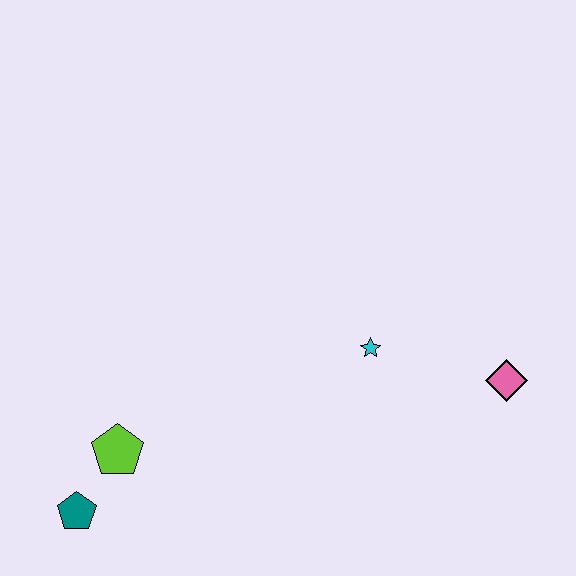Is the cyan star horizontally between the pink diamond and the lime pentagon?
Yes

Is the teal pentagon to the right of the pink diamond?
No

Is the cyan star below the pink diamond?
No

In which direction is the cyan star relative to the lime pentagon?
The cyan star is to the right of the lime pentagon.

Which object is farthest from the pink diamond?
The teal pentagon is farthest from the pink diamond.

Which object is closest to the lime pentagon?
The teal pentagon is closest to the lime pentagon.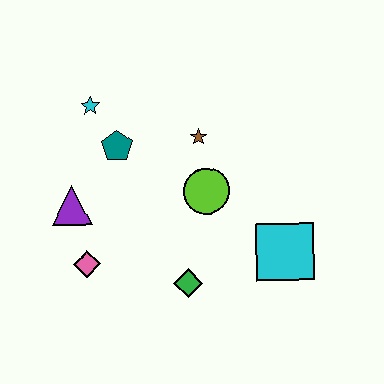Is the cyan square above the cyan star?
No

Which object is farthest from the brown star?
The pink diamond is farthest from the brown star.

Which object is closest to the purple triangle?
The pink diamond is closest to the purple triangle.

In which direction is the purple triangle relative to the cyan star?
The purple triangle is below the cyan star.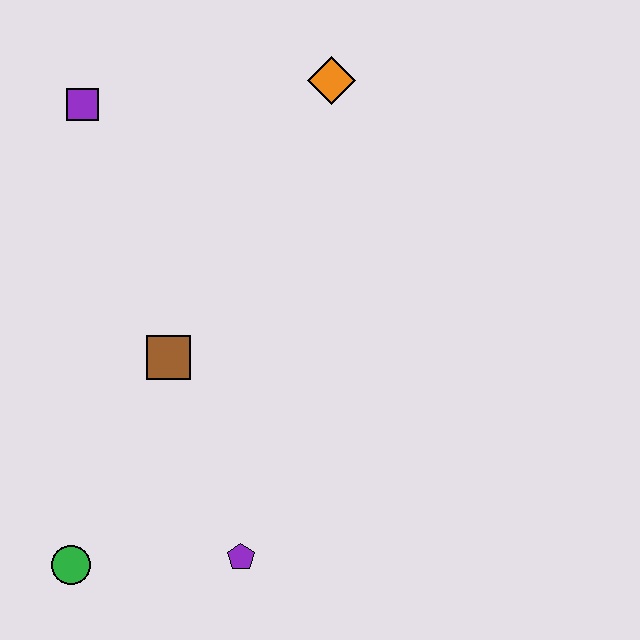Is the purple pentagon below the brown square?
Yes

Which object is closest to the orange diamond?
The purple square is closest to the orange diamond.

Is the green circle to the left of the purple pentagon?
Yes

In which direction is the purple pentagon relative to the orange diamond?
The purple pentagon is below the orange diamond.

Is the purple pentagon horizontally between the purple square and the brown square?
No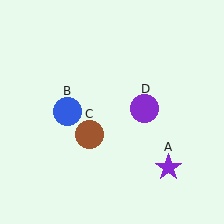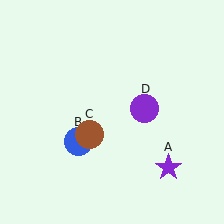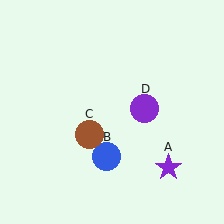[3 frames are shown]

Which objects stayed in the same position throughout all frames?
Purple star (object A) and brown circle (object C) and purple circle (object D) remained stationary.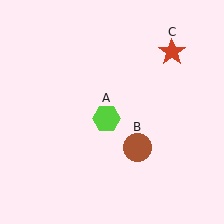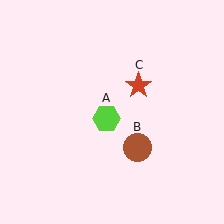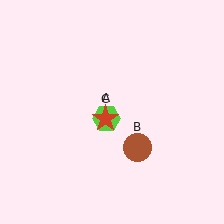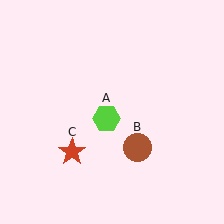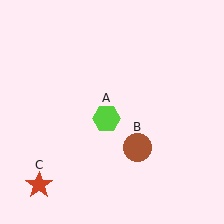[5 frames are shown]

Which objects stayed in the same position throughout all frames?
Lime hexagon (object A) and brown circle (object B) remained stationary.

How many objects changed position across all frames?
1 object changed position: red star (object C).